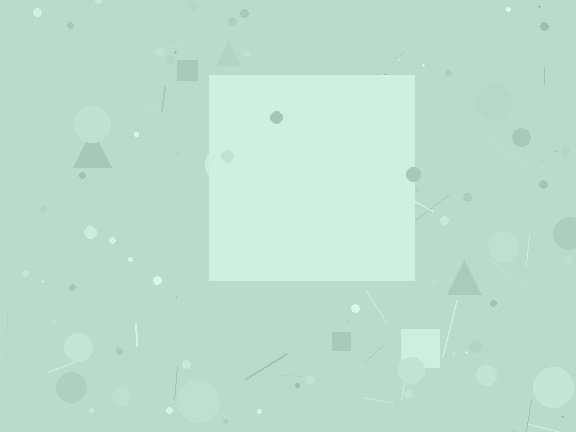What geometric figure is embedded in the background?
A square is embedded in the background.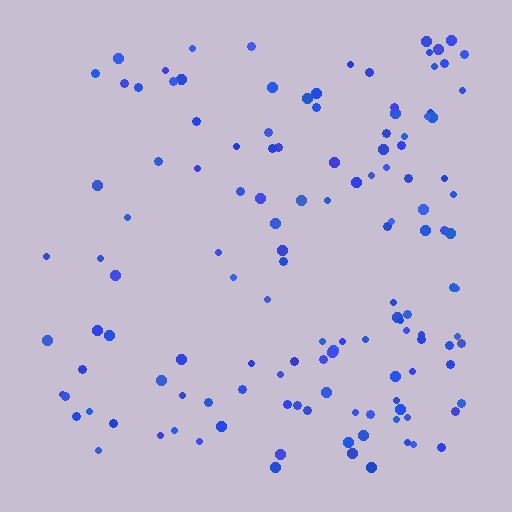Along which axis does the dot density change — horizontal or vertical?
Horizontal.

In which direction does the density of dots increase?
From left to right, with the right side densest.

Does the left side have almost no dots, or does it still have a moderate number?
Still a moderate number, just noticeably fewer than the right.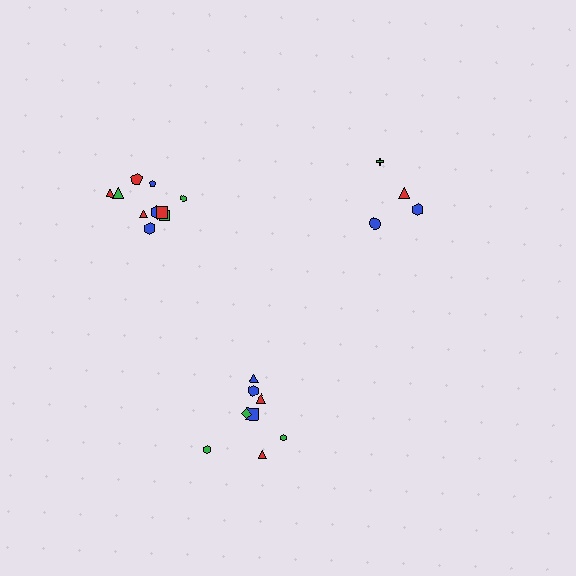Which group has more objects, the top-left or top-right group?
The top-left group.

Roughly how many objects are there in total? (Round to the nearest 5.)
Roughly 20 objects in total.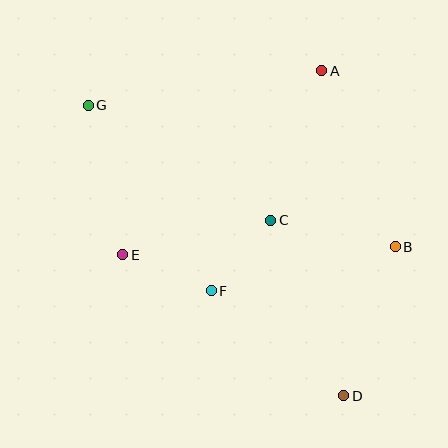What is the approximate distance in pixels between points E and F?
The distance between E and F is approximately 96 pixels.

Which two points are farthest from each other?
Points D and G are farthest from each other.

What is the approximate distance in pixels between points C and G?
The distance between C and G is approximately 216 pixels.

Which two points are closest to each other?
Points C and F are closest to each other.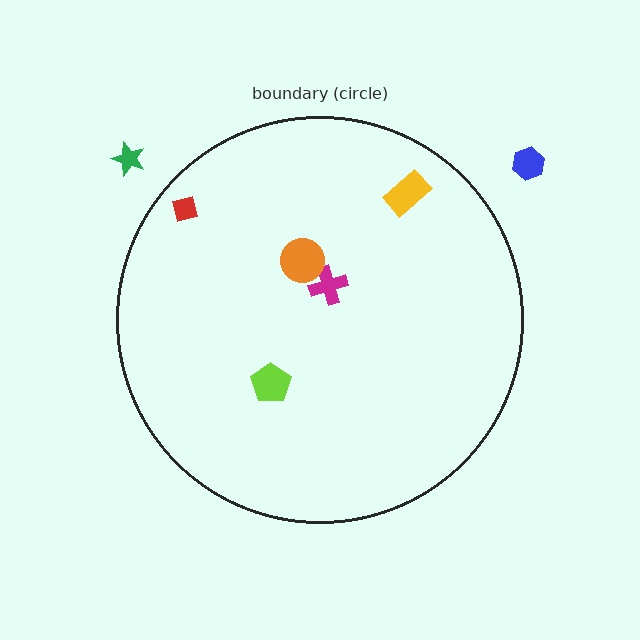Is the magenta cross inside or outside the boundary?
Inside.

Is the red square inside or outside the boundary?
Inside.